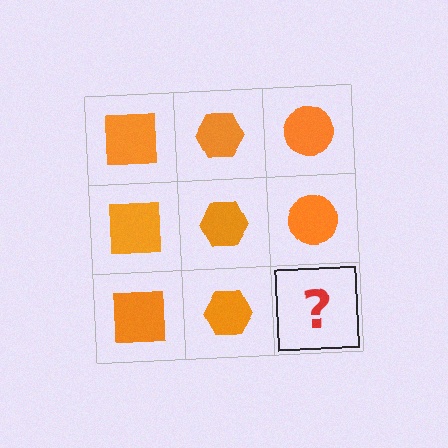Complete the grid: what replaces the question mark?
The question mark should be replaced with an orange circle.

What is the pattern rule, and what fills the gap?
The rule is that each column has a consistent shape. The gap should be filled with an orange circle.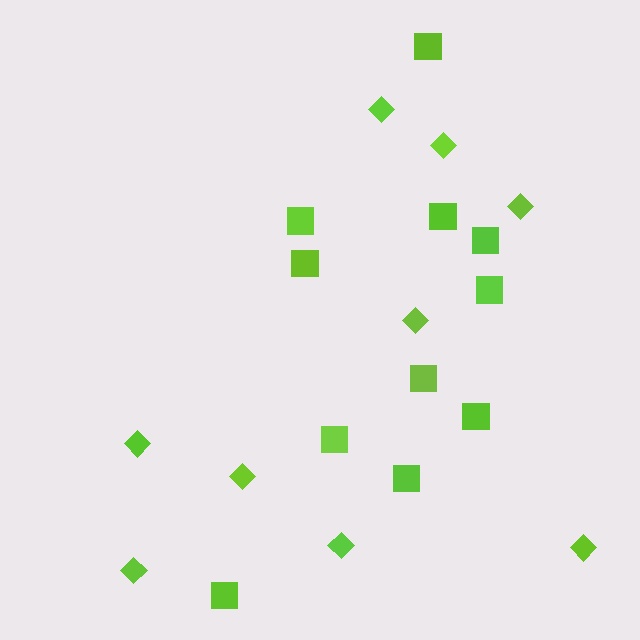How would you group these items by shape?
There are 2 groups: one group of squares (11) and one group of diamonds (9).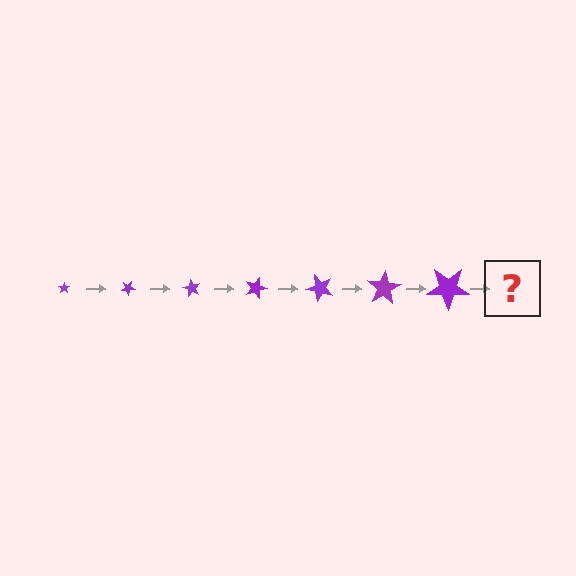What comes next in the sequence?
The next element should be a star, larger than the previous one and rotated 210 degrees from the start.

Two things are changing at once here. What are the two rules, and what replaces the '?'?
The two rules are that the star grows larger each step and it rotates 30 degrees each step. The '?' should be a star, larger than the previous one and rotated 210 degrees from the start.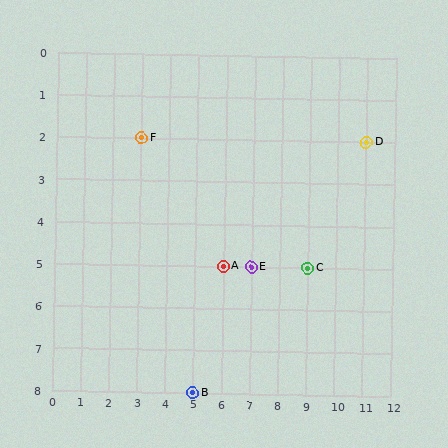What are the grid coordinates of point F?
Point F is at grid coordinates (3, 2).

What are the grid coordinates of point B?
Point B is at grid coordinates (5, 8).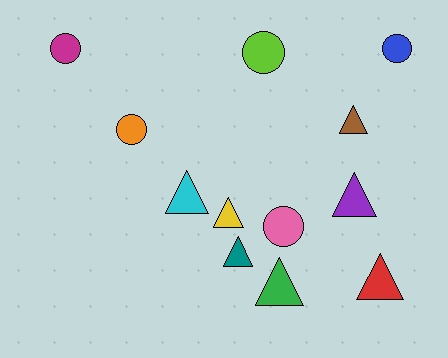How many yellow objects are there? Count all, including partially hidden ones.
There is 1 yellow object.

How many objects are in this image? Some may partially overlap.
There are 12 objects.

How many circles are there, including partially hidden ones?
There are 5 circles.